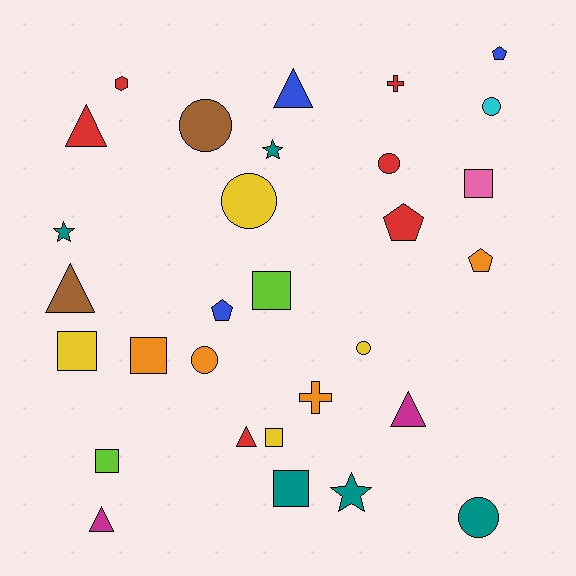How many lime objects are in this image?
There are 2 lime objects.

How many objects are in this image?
There are 30 objects.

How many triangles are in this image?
There are 6 triangles.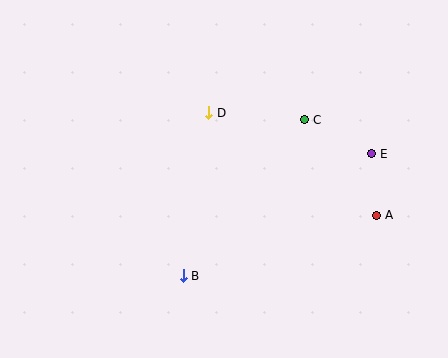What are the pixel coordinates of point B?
Point B is at (183, 276).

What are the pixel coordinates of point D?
Point D is at (209, 113).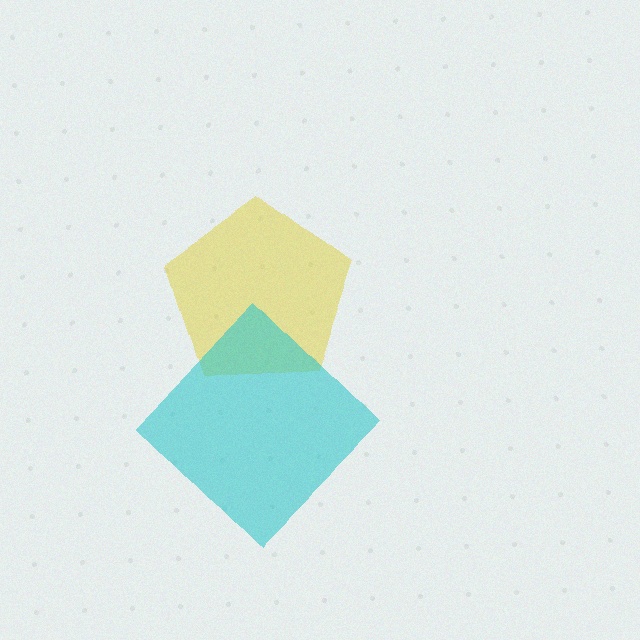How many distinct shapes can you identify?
There are 2 distinct shapes: a yellow pentagon, a cyan diamond.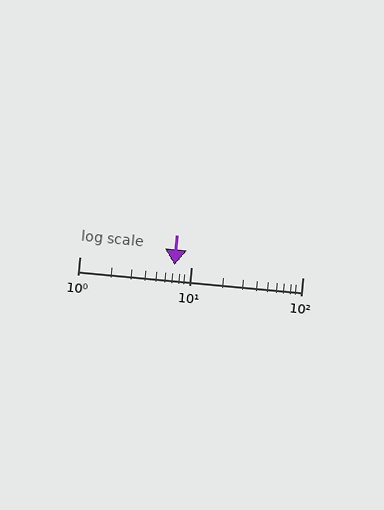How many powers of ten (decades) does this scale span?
The scale spans 2 decades, from 1 to 100.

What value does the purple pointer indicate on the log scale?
The pointer indicates approximately 7.1.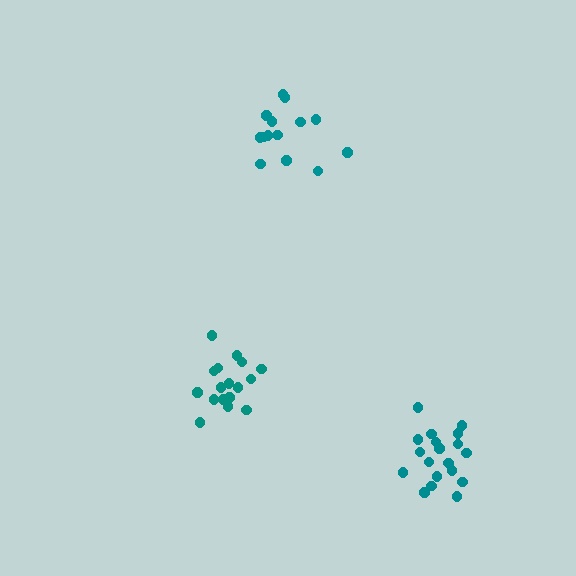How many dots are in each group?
Group 1: 17 dots, Group 2: 19 dots, Group 3: 14 dots (50 total).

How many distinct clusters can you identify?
There are 3 distinct clusters.